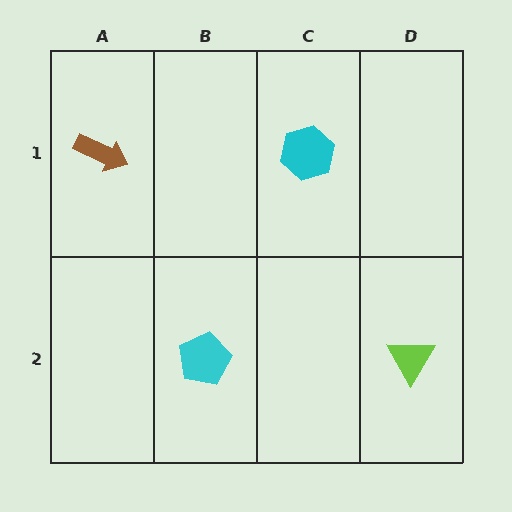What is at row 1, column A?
A brown arrow.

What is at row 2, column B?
A cyan pentagon.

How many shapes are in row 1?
2 shapes.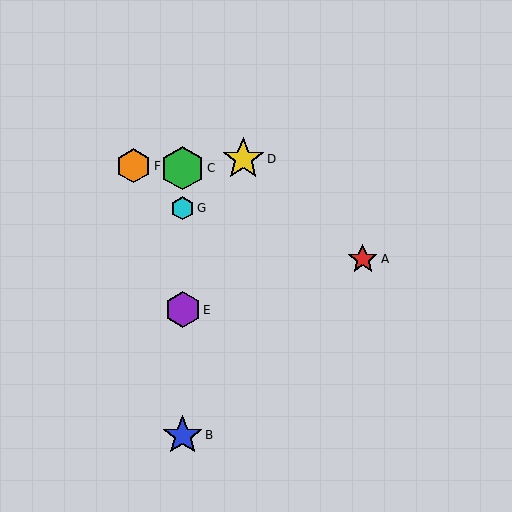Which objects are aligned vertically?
Objects B, C, E, G are aligned vertically.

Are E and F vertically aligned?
No, E is at x≈183 and F is at x≈134.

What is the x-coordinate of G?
Object G is at x≈183.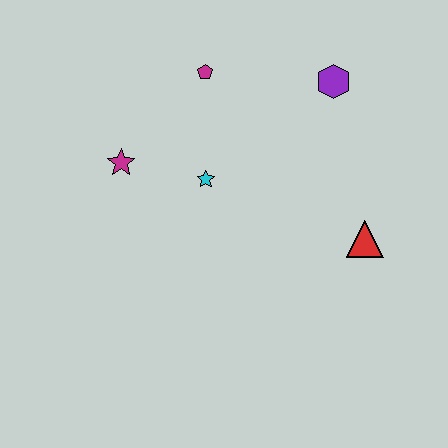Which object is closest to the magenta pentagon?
The cyan star is closest to the magenta pentagon.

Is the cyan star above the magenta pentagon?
No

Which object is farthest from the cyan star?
The red triangle is farthest from the cyan star.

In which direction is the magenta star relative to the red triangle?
The magenta star is to the left of the red triangle.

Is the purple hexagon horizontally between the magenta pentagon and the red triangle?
Yes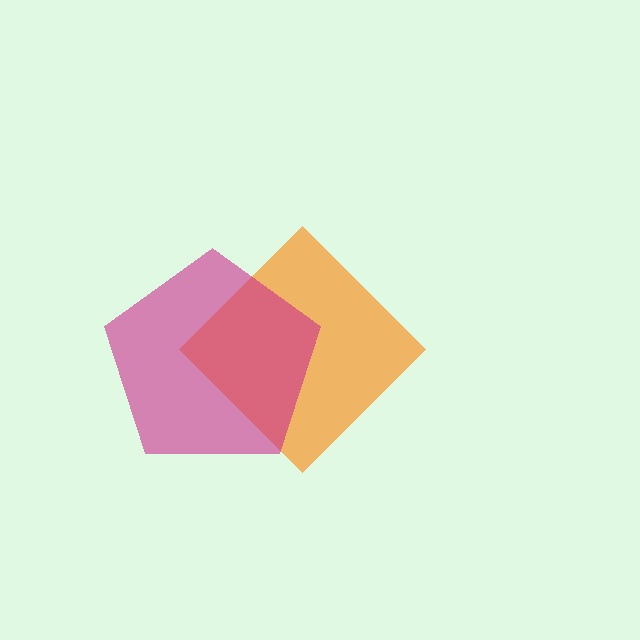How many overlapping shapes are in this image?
There are 2 overlapping shapes in the image.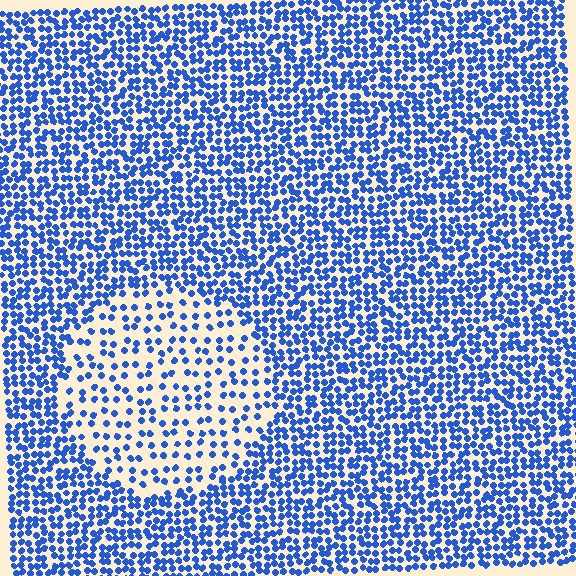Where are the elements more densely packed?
The elements are more densely packed outside the circle boundary.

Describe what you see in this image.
The image contains small blue elements arranged at two different densities. A circle-shaped region is visible where the elements are less densely packed than the surrounding area.